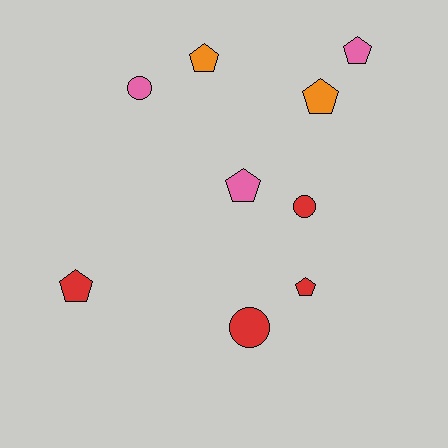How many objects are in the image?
There are 9 objects.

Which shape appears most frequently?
Pentagon, with 6 objects.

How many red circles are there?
There are 2 red circles.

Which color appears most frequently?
Red, with 4 objects.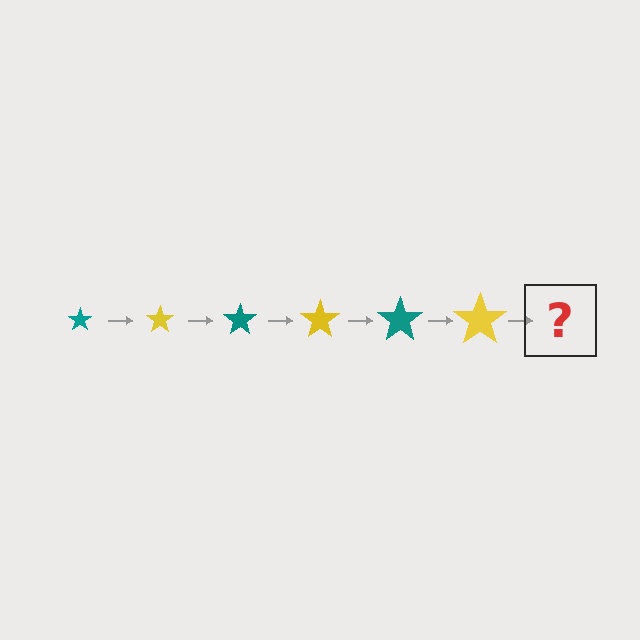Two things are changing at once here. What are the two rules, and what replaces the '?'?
The two rules are that the star grows larger each step and the color cycles through teal and yellow. The '?' should be a teal star, larger than the previous one.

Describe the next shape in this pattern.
It should be a teal star, larger than the previous one.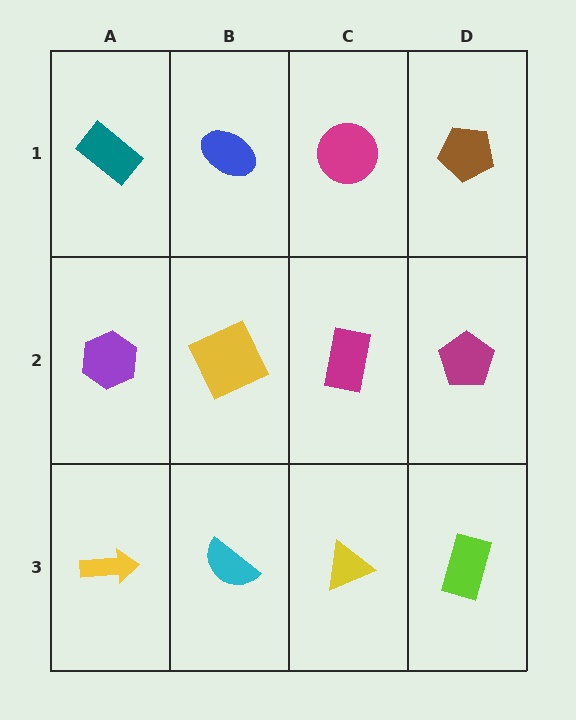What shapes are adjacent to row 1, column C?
A magenta rectangle (row 2, column C), a blue ellipse (row 1, column B), a brown pentagon (row 1, column D).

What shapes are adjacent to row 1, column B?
A yellow square (row 2, column B), a teal rectangle (row 1, column A), a magenta circle (row 1, column C).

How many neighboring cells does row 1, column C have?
3.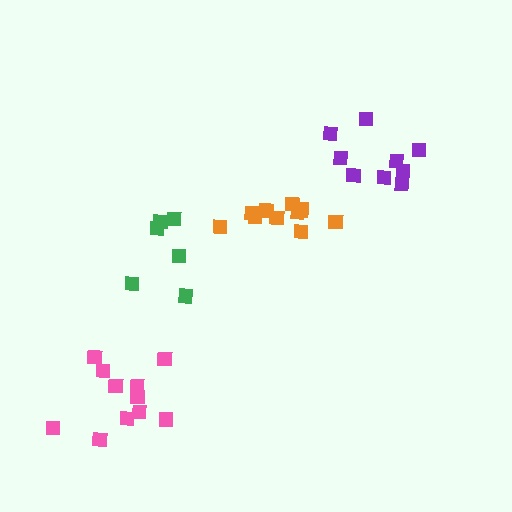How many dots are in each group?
Group 1: 11 dots, Group 2: 9 dots, Group 3: 6 dots, Group 4: 11 dots (37 total).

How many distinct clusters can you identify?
There are 4 distinct clusters.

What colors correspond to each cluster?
The clusters are colored: orange, purple, green, pink.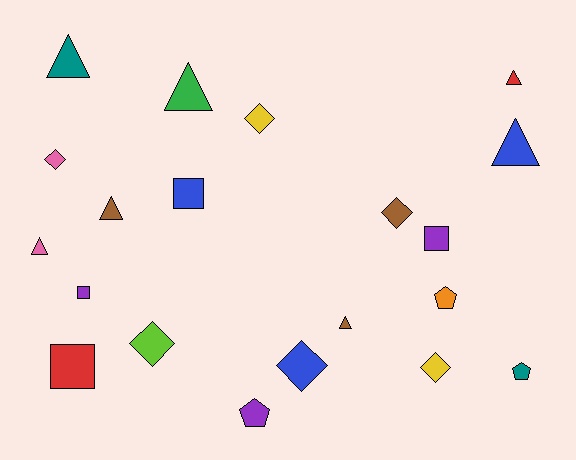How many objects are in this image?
There are 20 objects.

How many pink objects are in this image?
There are 2 pink objects.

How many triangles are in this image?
There are 7 triangles.